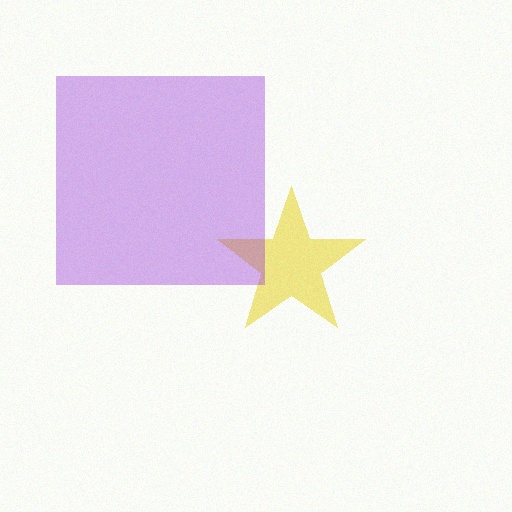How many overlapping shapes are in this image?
There are 2 overlapping shapes in the image.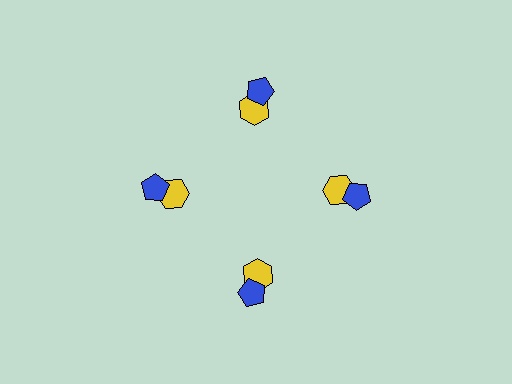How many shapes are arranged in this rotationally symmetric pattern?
There are 8 shapes, arranged in 4 groups of 2.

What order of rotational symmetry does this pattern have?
This pattern has 4-fold rotational symmetry.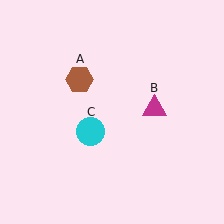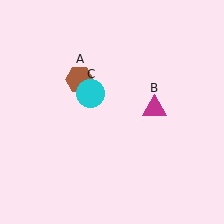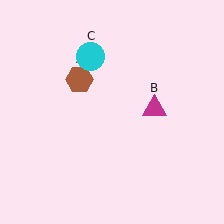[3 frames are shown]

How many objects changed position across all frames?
1 object changed position: cyan circle (object C).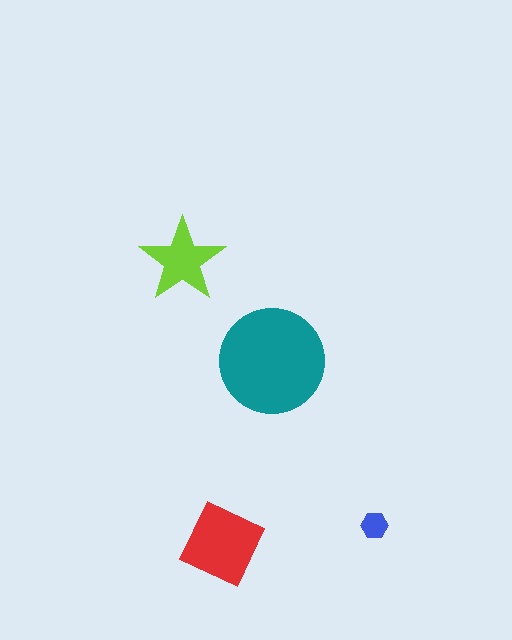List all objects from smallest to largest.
The blue hexagon, the lime star, the red diamond, the teal circle.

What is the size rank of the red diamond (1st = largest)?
2nd.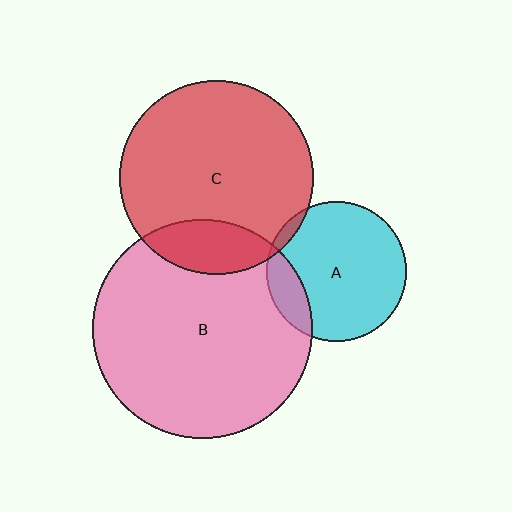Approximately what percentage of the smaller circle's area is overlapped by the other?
Approximately 15%.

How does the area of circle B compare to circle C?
Approximately 1.3 times.